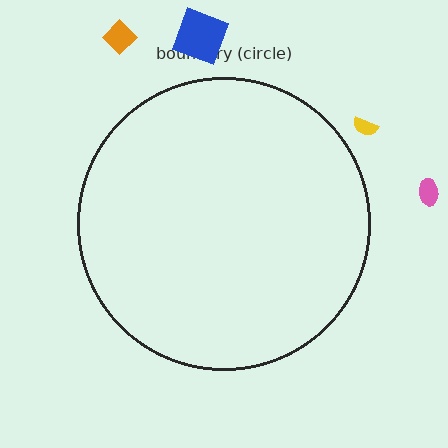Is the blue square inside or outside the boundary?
Outside.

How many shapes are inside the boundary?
0 inside, 4 outside.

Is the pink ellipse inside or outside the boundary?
Outside.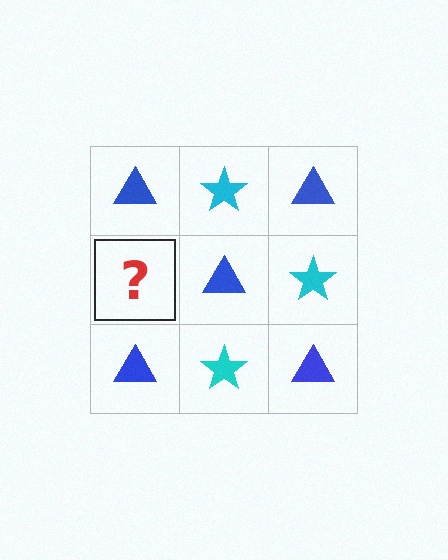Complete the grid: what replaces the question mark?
The question mark should be replaced with a cyan star.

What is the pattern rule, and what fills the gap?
The rule is that it alternates blue triangle and cyan star in a checkerboard pattern. The gap should be filled with a cyan star.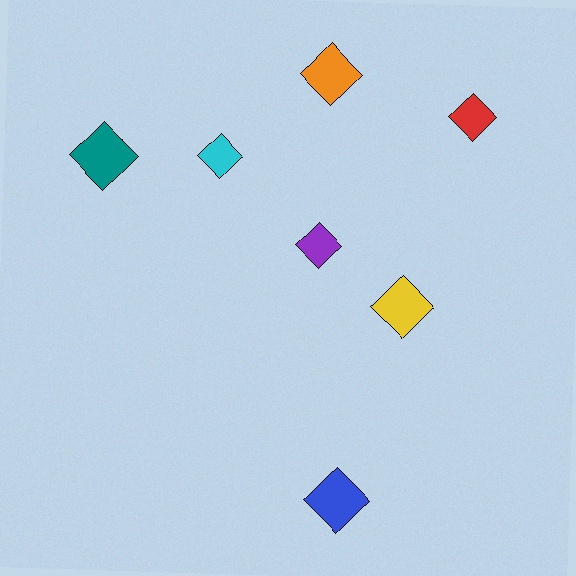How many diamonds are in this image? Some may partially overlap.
There are 7 diamonds.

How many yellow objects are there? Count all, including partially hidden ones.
There is 1 yellow object.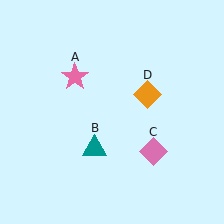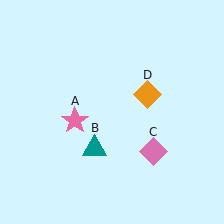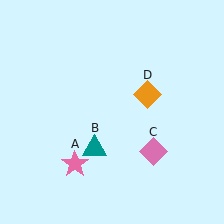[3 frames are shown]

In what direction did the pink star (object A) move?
The pink star (object A) moved down.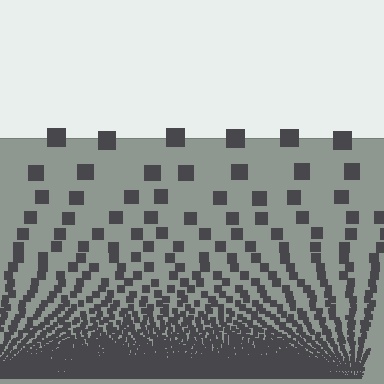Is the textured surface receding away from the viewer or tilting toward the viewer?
The surface appears to tilt toward the viewer. Texture elements get larger and sparser toward the top.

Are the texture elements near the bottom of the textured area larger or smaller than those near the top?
Smaller. The gradient is inverted — elements near the bottom are smaller and denser.